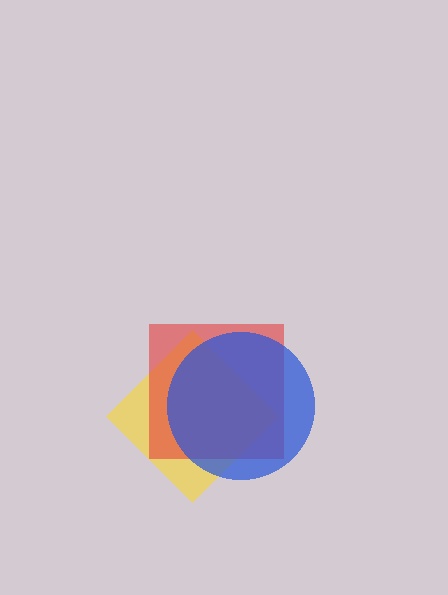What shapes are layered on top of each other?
The layered shapes are: a yellow diamond, a red square, a blue circle.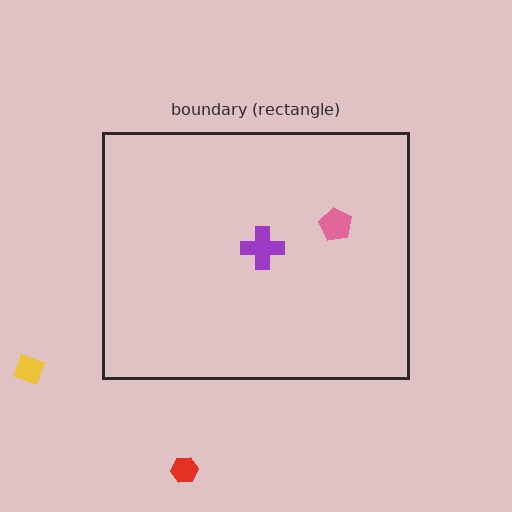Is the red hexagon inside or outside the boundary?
Outside.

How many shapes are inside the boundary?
2 inside, 2 outside.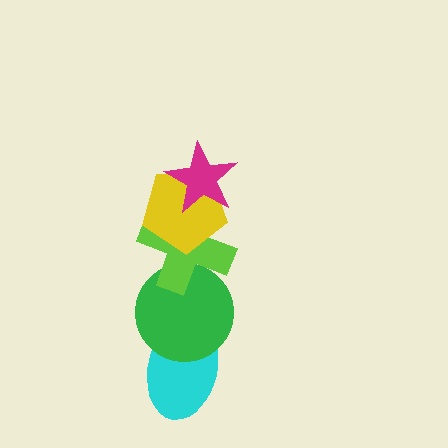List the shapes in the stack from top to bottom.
From top to bottom: the magenta star, the yellow pentagon, the lime cross, the green circle, the cyan ellipse.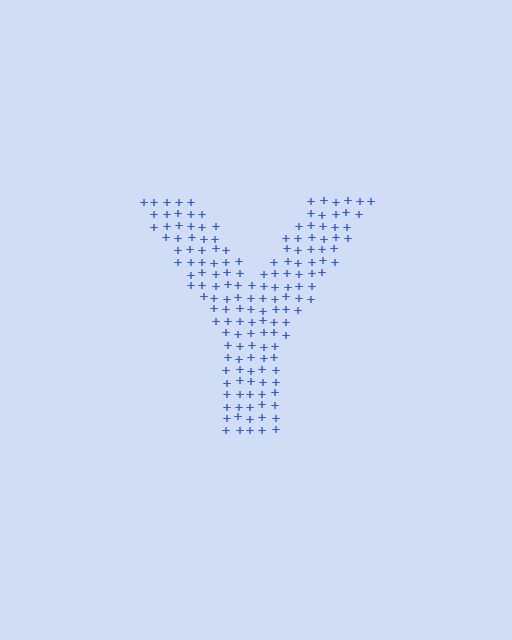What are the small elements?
The small elements are plus signs.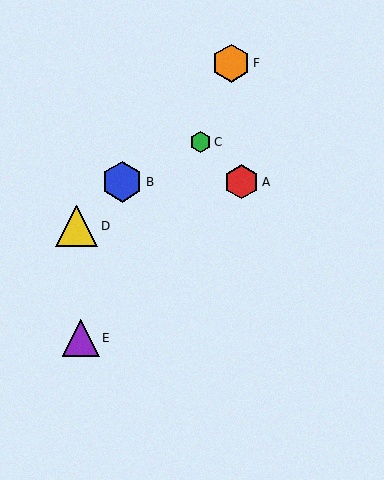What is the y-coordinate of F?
Object F is at y≈63.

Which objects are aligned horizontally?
Objects A, B are aligned horizontally.